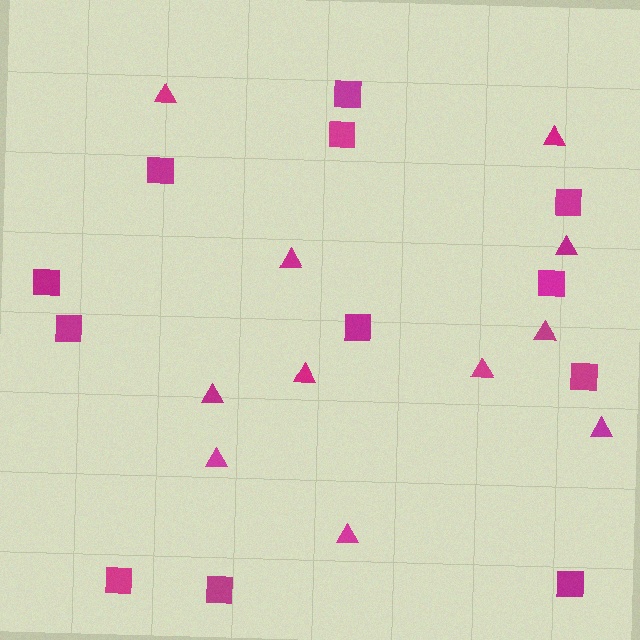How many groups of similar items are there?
There are 2 groups: one group of triangles (11) and one group of squares (12).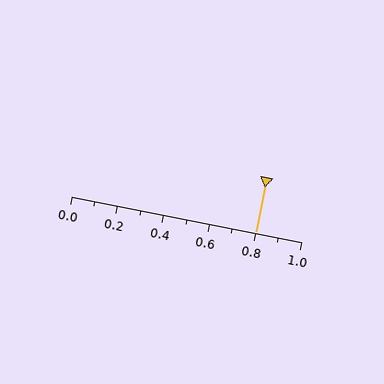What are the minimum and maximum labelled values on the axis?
The axis runs from 0.0 to 1.0.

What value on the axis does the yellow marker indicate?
The marker indicates approximately 0.8.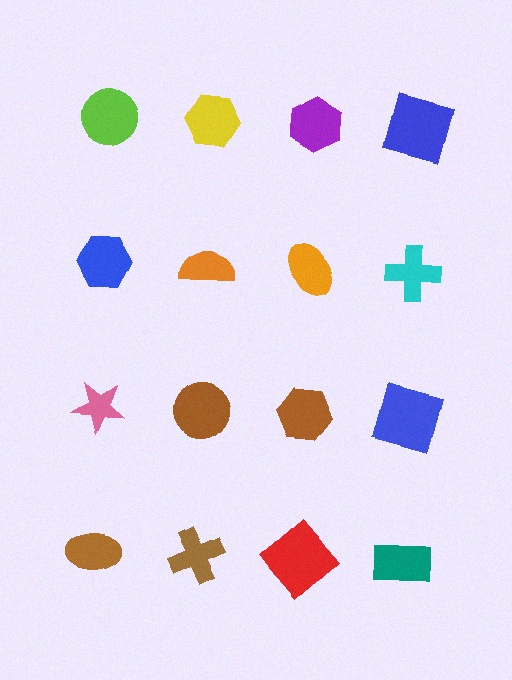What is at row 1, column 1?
A lime circle.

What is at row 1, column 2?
A yellow hexagon.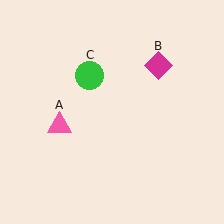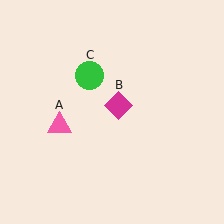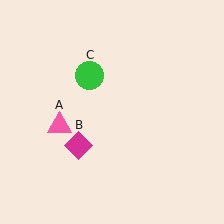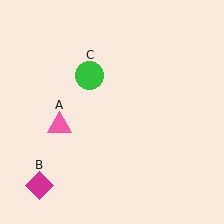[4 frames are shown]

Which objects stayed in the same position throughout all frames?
Pink triangle (object A) and green circle (object C) remained stationary.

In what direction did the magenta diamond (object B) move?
The magenta diamond (object B) moved down and to the left.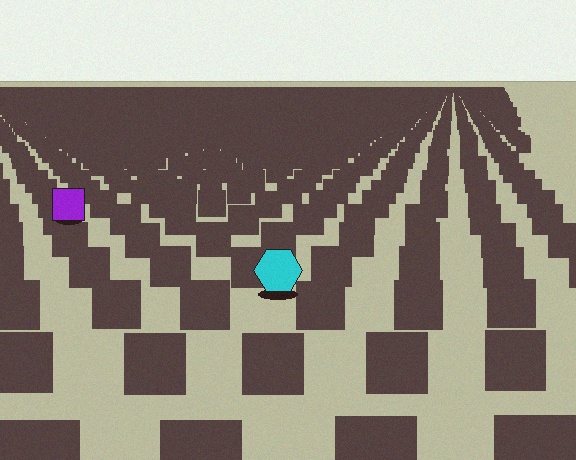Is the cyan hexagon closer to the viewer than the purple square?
Yes. The cyan hexagon is closer — you can tell from the texture gradient: the ground texture is coarser near it.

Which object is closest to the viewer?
The cyan hexagon is closest. The texture marks near it are larger and more spread out.